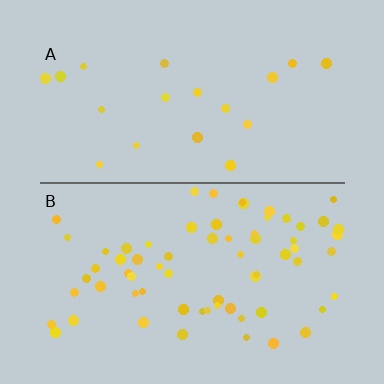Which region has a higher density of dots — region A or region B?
B (the bottom).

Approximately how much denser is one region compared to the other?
Approximately 3.4× — region B over region A.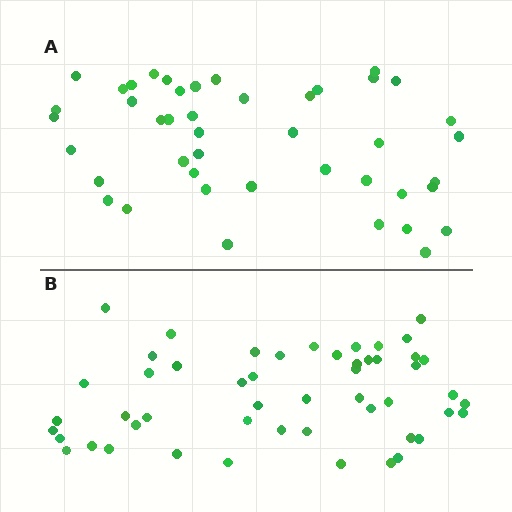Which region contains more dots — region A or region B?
Region B (the bottom region) has more dots.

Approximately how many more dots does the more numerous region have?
Region B has roughly 8 or so more dots than region A.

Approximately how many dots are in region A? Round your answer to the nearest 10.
About 40 dots. (The exact count is 44, which rounds to 40.)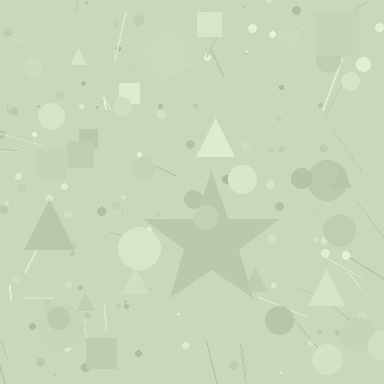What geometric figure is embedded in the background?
A star is embedded in the background.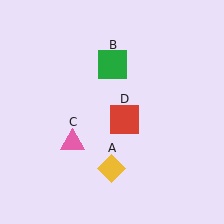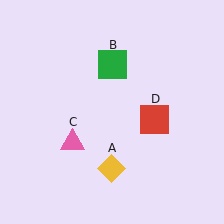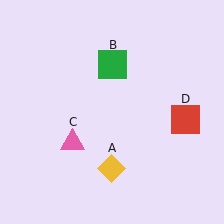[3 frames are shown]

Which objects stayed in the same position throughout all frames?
Yellow diamond (object A) and green square (object B) and pink triangle (object C) remained stationary.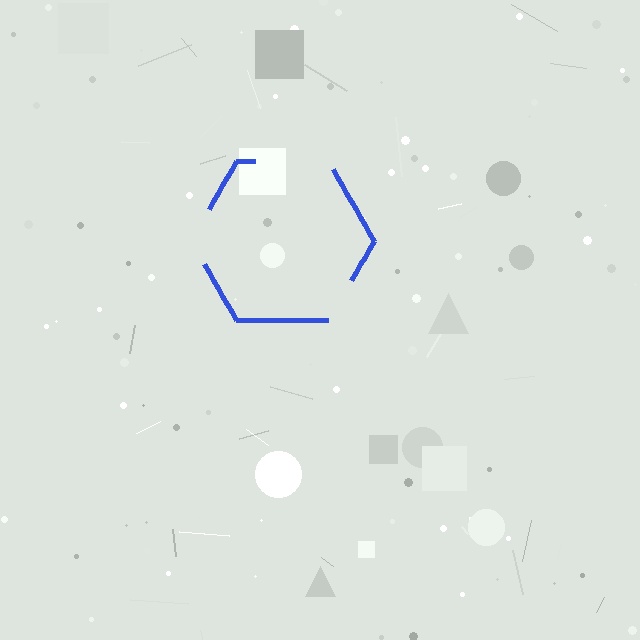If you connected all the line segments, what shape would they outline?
They would outline a hexagon.